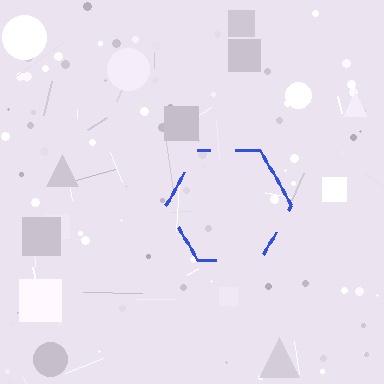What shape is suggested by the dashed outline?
The dashed outline suggests a hexagon.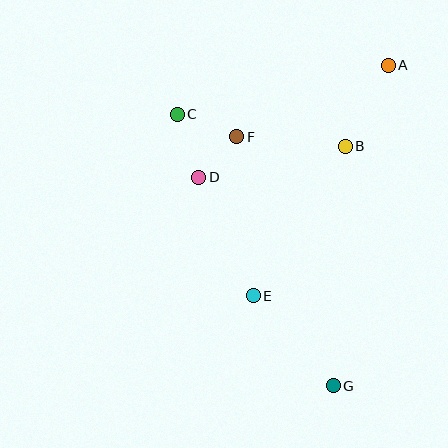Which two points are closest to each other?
Points D and F are closest to each other.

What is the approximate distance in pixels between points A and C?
The distance between A and C is approximately 216 pixels.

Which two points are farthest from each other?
Points A and G are farthest from each other.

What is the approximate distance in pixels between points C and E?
The distance between C and E is approximately 197 pixels.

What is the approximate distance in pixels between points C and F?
The distance between C and F is approximately 63 pixels.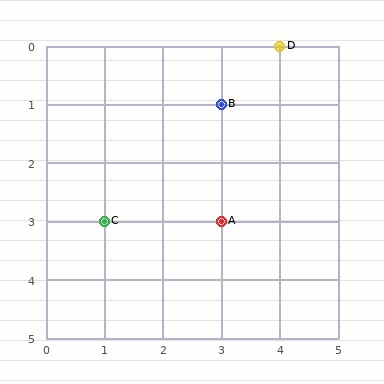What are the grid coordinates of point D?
Point D is at grid coordinates (4, 0).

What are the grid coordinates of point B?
Point B is at grid coordinates (3, 1).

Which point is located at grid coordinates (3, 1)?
Point B is at (3, 1).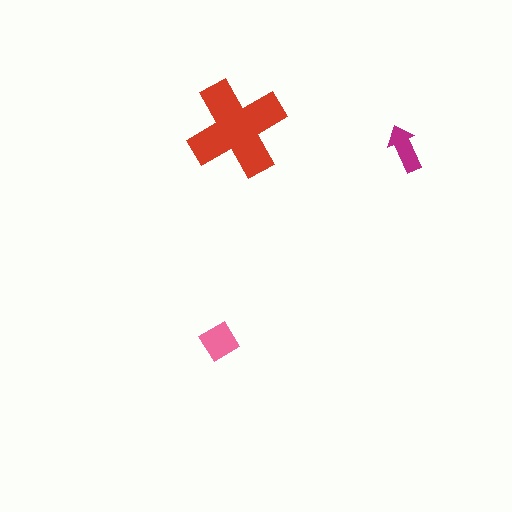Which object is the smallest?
The magenta arrow.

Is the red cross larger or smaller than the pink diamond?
Larger.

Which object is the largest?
The red cross.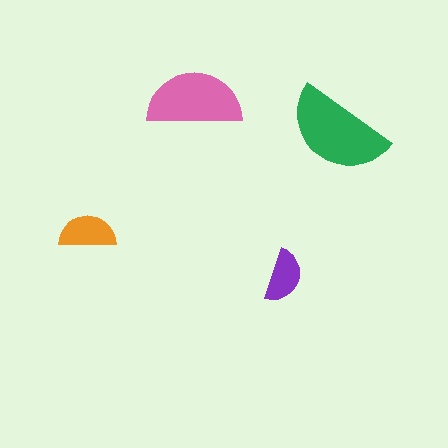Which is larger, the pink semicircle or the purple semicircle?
The pink one.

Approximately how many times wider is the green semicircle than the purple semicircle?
About 2 times wider.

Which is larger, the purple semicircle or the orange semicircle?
The orange one.